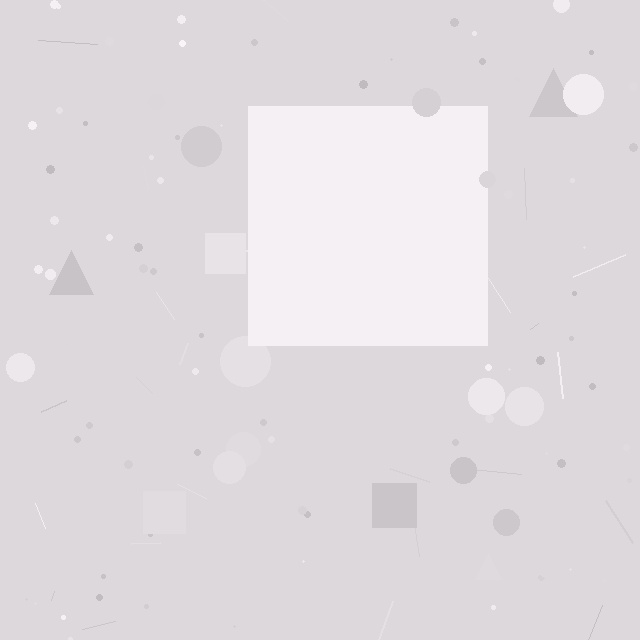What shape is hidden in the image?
A square is hidden in the image.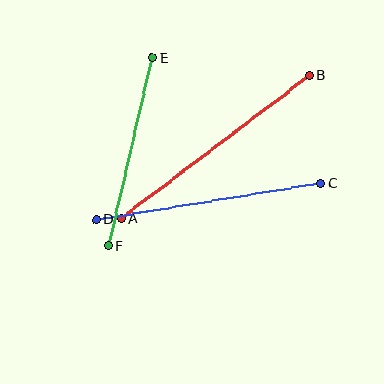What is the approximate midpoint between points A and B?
The midpoint is at approximately (215, 147) pixels.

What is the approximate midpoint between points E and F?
The midpoint is at approximately (131, 152) pixels.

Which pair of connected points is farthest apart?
Points A and B are farthest apart.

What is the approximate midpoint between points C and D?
The midpoint is at approximately (208, 202) pixels.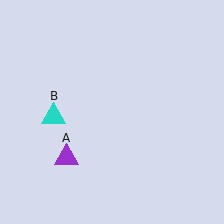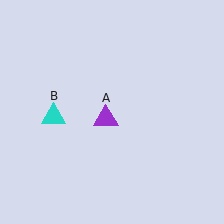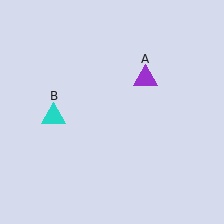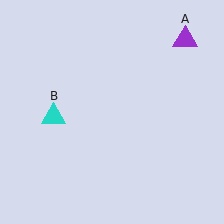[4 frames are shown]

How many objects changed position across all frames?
1 object changed position: purple triangle (object A).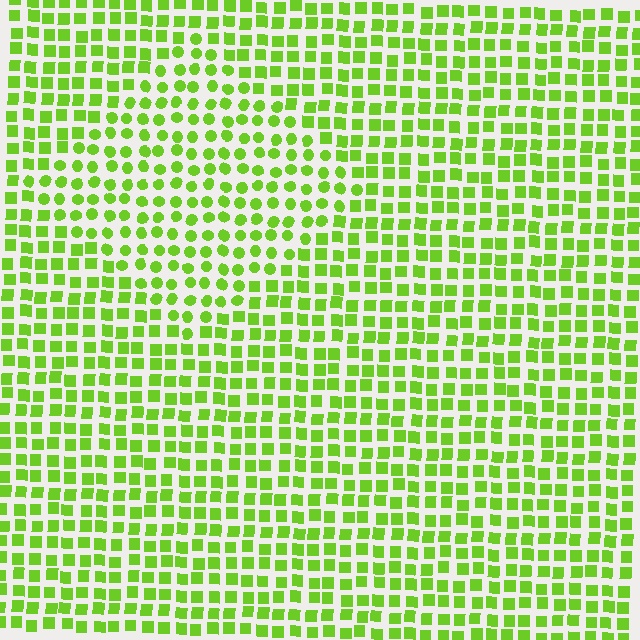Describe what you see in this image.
The image is filled with small lime elements arranged in a uniform grid. A diamond-shaped region contains circles, while the surrounding area contains squares. The boundary is defined purely by the change in element shape.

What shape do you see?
I see a diamond.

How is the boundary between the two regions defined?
The boundary is defined by a change in element shape: circles inside vs. squares outside. All elements share the same color and spacing.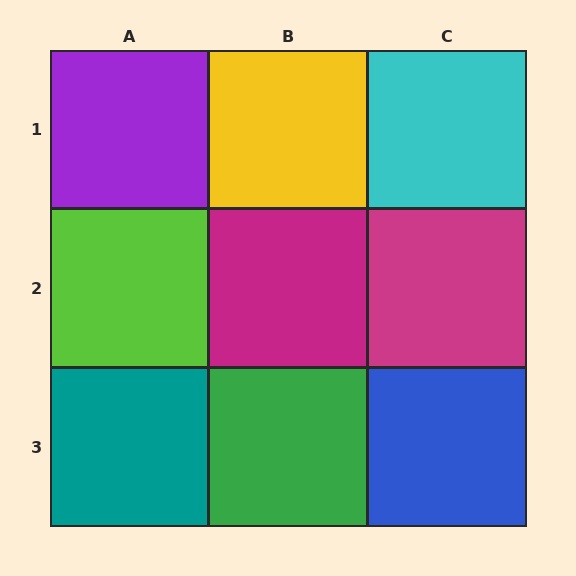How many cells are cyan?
1 cell is cyan.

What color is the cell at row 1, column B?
Yellow.